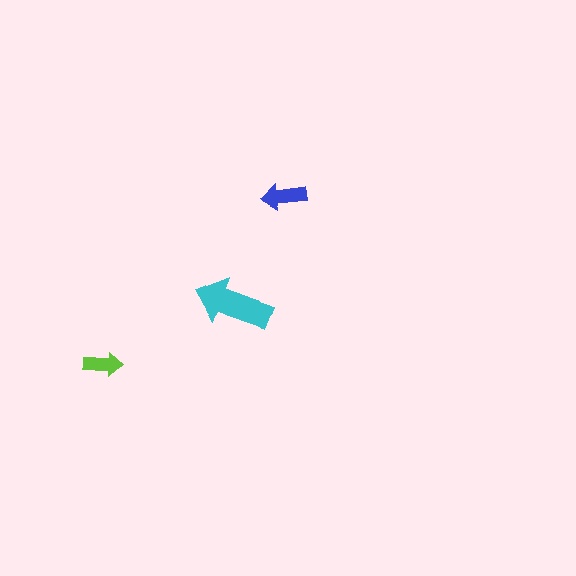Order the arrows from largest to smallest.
the cyan one, the blue one, the lime one.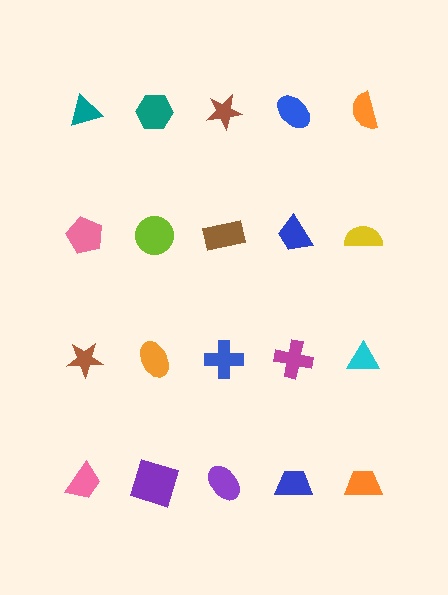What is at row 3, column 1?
A brown star.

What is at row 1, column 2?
A teal hexagon.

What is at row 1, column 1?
A teal triangle.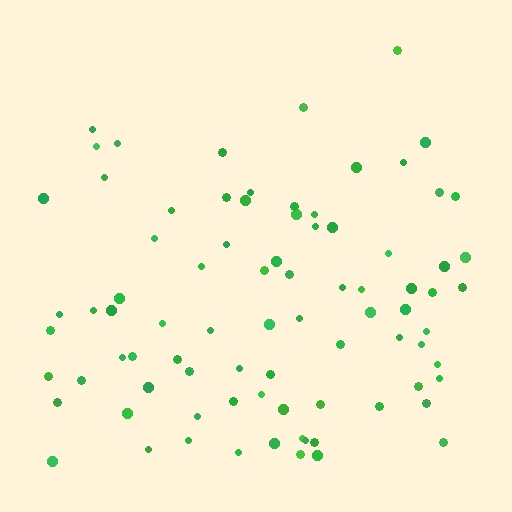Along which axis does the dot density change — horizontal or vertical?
Vertical.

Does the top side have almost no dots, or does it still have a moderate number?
Still a moderate number, just noticeably fewer than the bottom.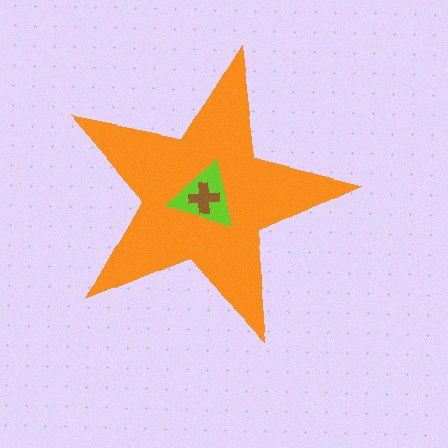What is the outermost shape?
The orange star.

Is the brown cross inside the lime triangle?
Yes.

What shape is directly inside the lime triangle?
The brown cross.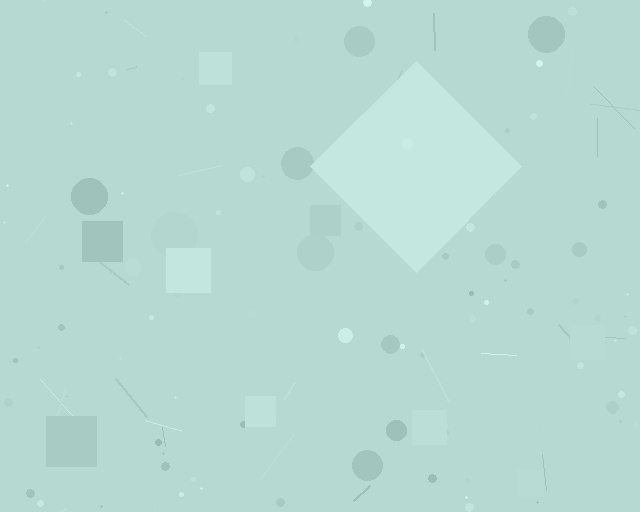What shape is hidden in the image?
A diamond is hidden in the image.